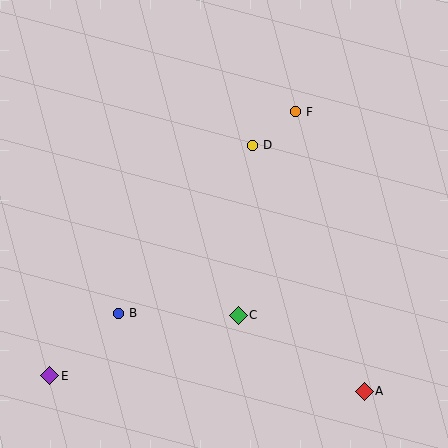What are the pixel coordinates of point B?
Point B is at (118, 313).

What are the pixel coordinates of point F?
Point F is at (295, 112).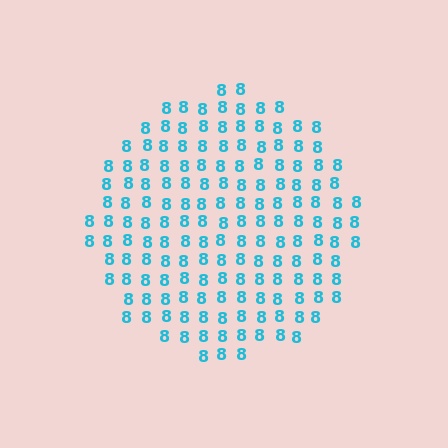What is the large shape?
The large shape is a circle.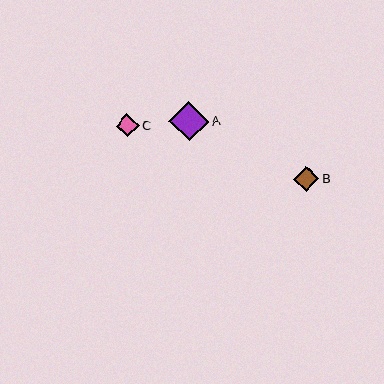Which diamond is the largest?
Diamond A is the largest with a size of approximately 40 pixels.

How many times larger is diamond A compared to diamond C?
Diamond A is approximately 1.7 times the size of diamond C.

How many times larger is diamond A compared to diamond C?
Diamond A is approximately 1.7 times the size of diamond C.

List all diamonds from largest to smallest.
From largest to smallest: A, B, C.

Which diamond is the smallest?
Diamond C is the smallest with a size of approximately 23 pixels.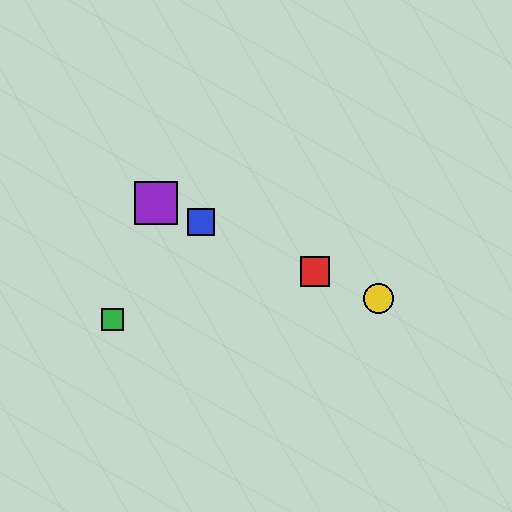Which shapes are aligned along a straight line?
The red square, the blue square, the yellow circle, the purple square are aligned along a straight line.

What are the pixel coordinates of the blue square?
The blue square is at (201, 222).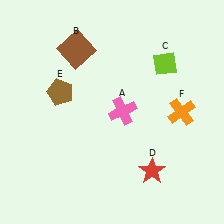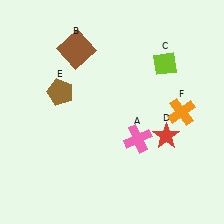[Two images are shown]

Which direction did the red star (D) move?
The red star (D) moved up.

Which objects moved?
The objects that moved are: the pink cross (A), the red star (D).